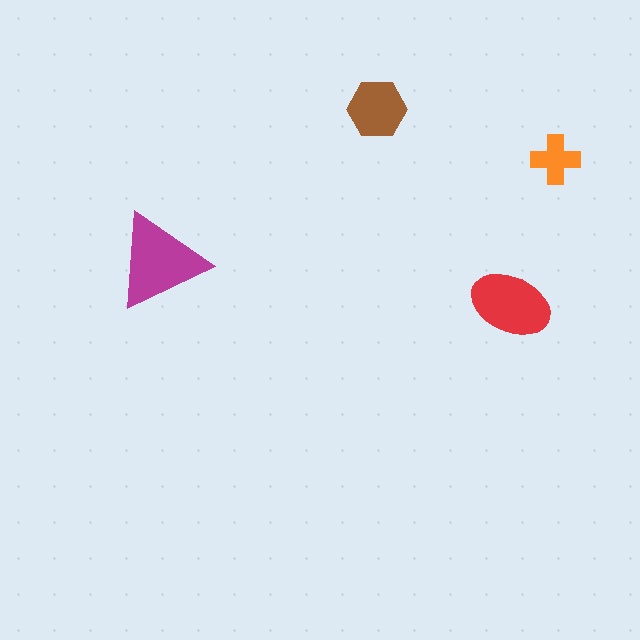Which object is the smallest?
The orange cross.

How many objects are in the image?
There are 4 objects in the image.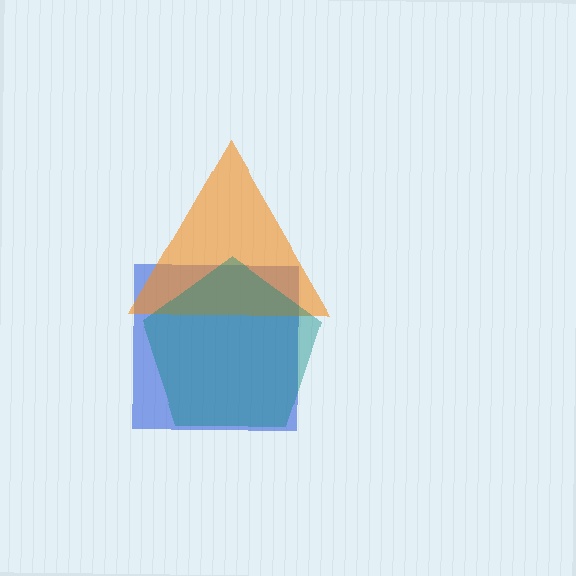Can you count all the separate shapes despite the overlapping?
Yes, there are 3 separate shapes.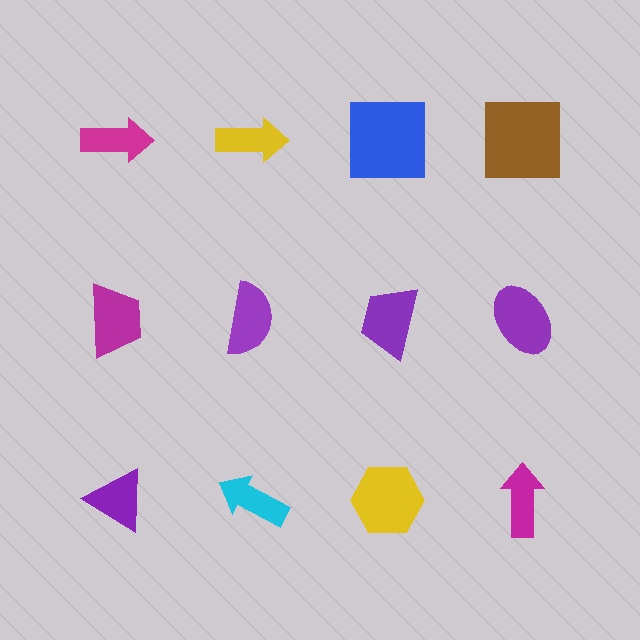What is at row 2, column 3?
A purple trapezoid.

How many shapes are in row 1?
4 shapes.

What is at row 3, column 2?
A cyan arrow.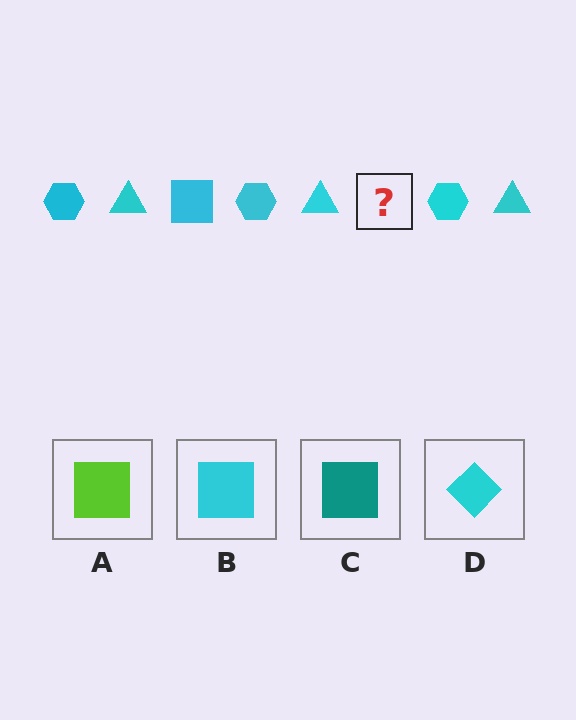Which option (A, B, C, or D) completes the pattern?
B.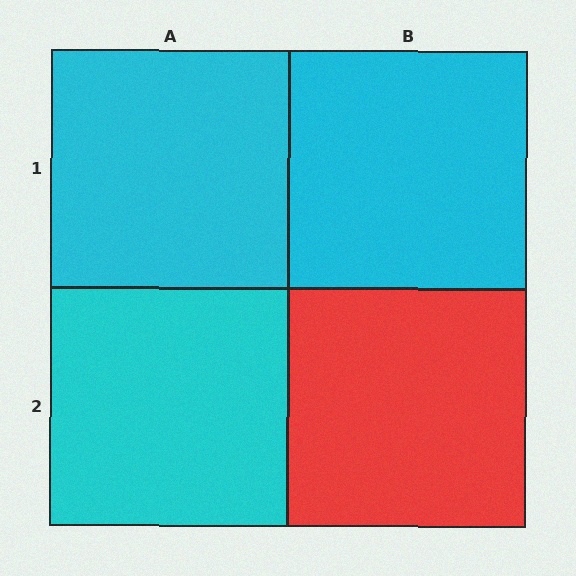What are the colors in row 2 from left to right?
Cyan, red.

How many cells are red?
1 cell is red.